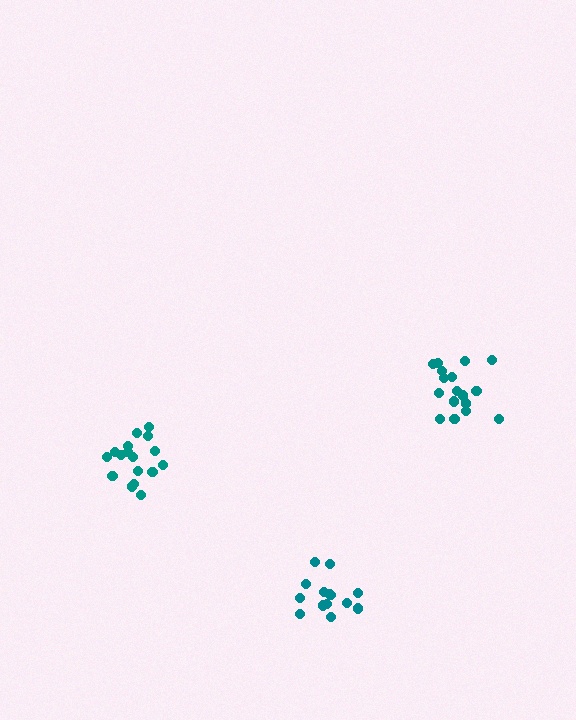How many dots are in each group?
Group 1: 14 dots, Group 2: 17 dots, Group 3: 17 dots (48 total).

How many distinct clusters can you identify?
There are 3 distinct clusters.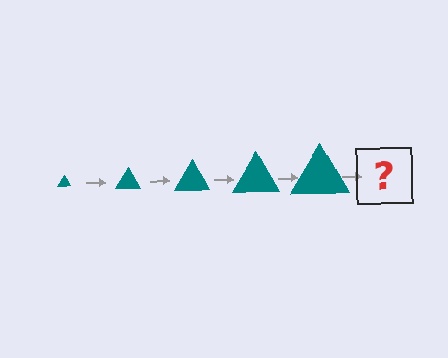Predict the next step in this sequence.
The next step is a teal triangle, larger than the previous one.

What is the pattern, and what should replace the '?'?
The pattern is that the triangle gets progressively larger each step. The '?' should be a teal triangle, larger than the previous one.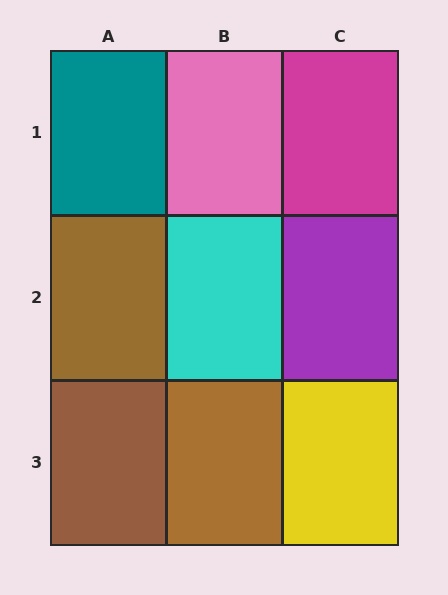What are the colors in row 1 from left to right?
Teal, pink, magenta.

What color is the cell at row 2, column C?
Purple.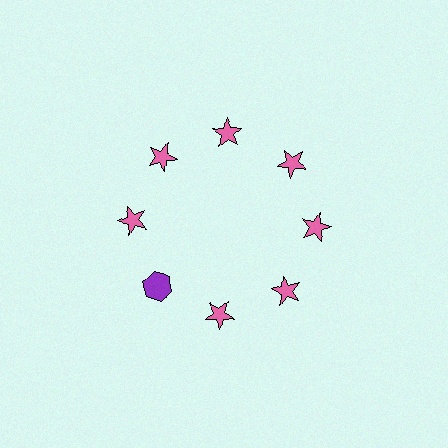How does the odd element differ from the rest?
It differs in both color (purple instead of pink) and shape (hexagon instead of star).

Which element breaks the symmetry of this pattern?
The purple hexagon at roughly the 8 o'clock position breaks the symmetry. All other shapes are pink stars.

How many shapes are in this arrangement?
There are 8 shapes arranged in a ring pattern.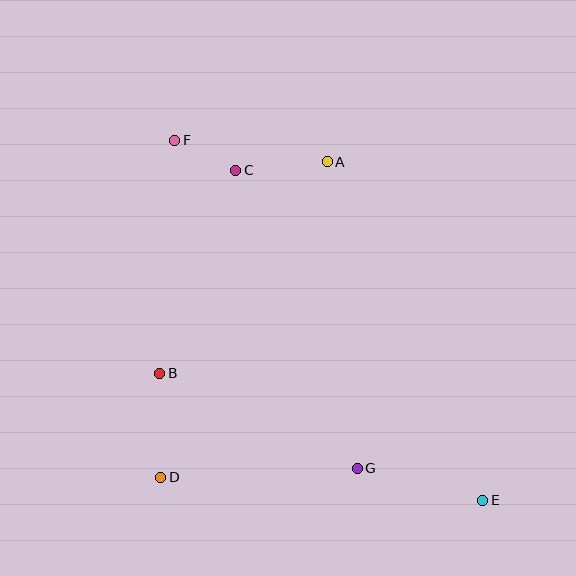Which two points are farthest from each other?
Points E and F are farthest from each other.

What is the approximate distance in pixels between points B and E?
The distance between B and E is approximately 347 pixels.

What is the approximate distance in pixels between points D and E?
The distance between D and E is approximately 323 pixels.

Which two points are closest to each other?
Points C and F are closest to each other.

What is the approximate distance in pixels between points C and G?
The distance between C and G is approximately 322 pixels.